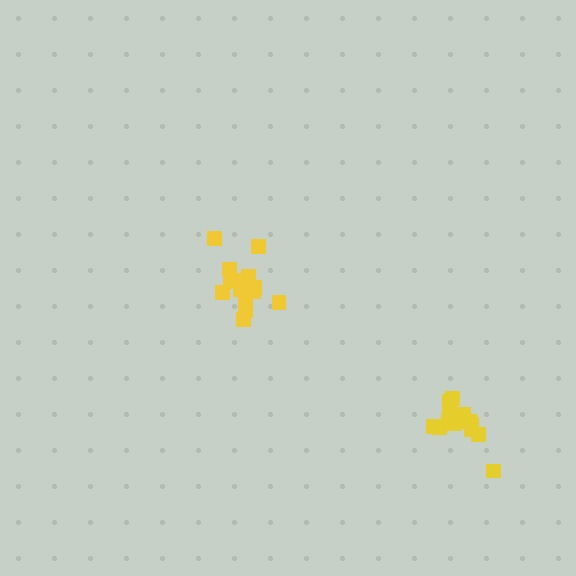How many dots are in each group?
Group 1: 14 dots, Group 2: 14 dots (28 total).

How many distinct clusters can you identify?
There are 2 distinct clusters.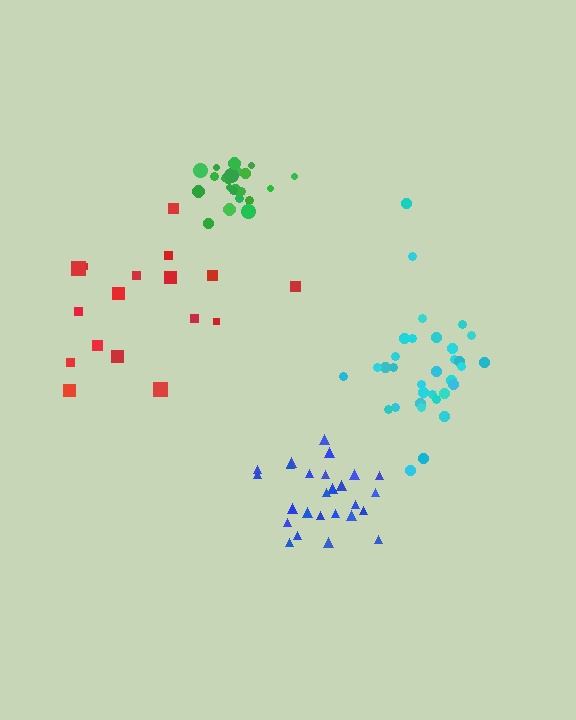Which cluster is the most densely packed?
Green.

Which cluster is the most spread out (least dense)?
Red.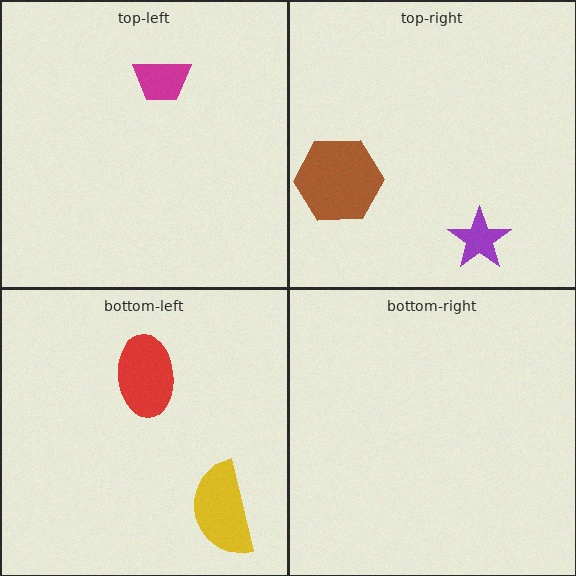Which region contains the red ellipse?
The bottom-left region.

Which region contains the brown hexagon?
The top-right region.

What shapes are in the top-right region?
The purple star, the brown hexagon.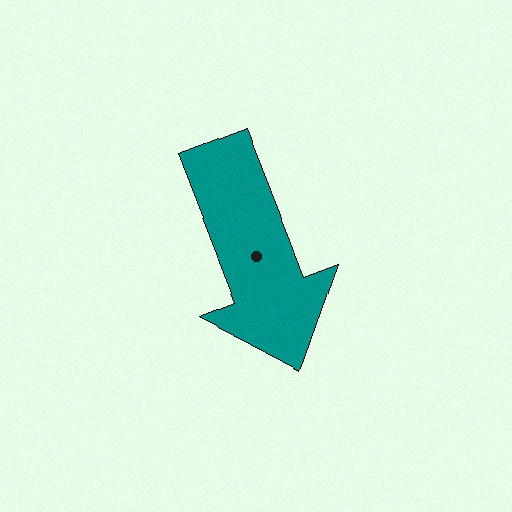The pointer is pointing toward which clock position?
Roughly 5 o'clock.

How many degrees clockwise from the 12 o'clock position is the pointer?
Approximately 159 degrees.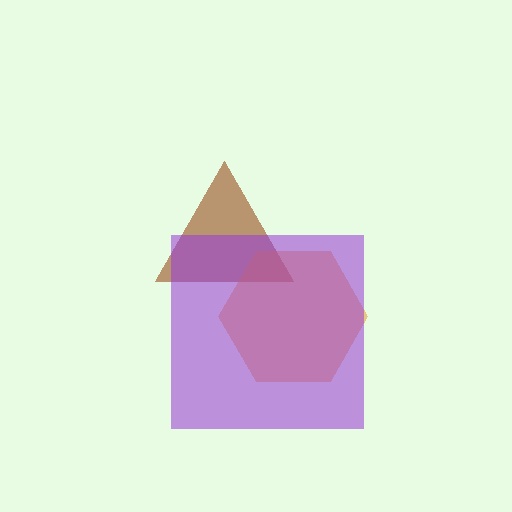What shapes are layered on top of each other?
The layered shapes are: a brown triangle, an orange hexagon, a purple square.